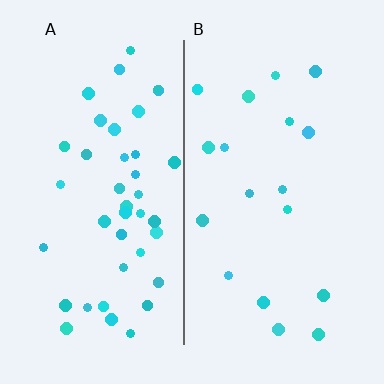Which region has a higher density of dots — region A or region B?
A (the left).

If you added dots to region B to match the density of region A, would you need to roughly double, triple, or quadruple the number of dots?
Approximately double.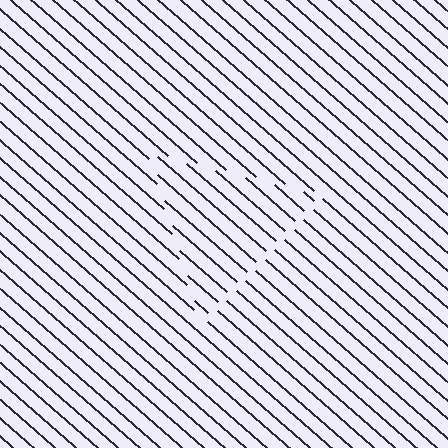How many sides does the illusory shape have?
3 sides — the line-ends trace a triangle.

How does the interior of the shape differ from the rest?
The interior of the shape contains the same grating, shifted by half a period — the contour is defined by the phase discontinuity where line-ends from the inner and outer gratings abut.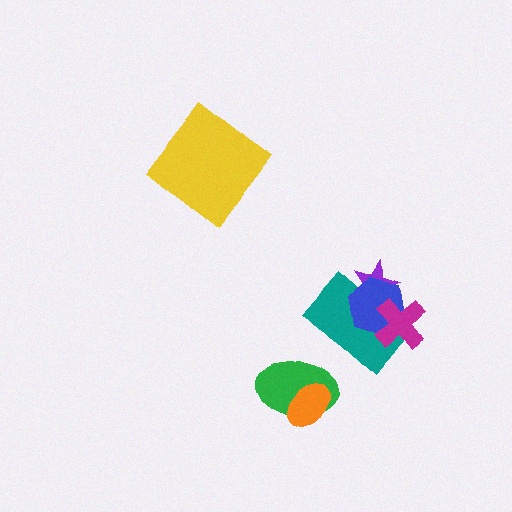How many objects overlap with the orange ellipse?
1 object overlaps with the orange ellipse.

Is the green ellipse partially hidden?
Yes, it is partially covered by another shape.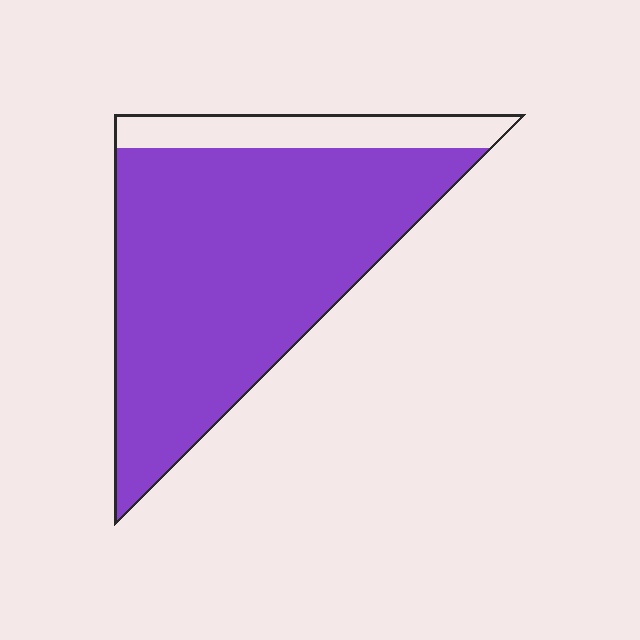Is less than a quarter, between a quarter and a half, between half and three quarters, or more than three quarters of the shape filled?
More than three quarters.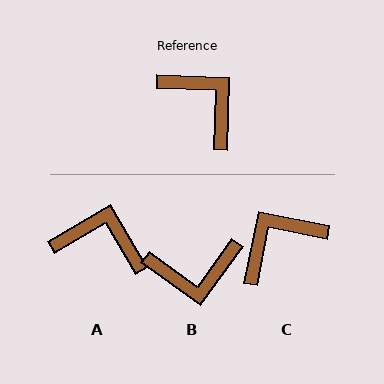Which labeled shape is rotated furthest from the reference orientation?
B, about 124 degrees away.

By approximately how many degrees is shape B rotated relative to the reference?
Approximately 124 degrees clockwise.